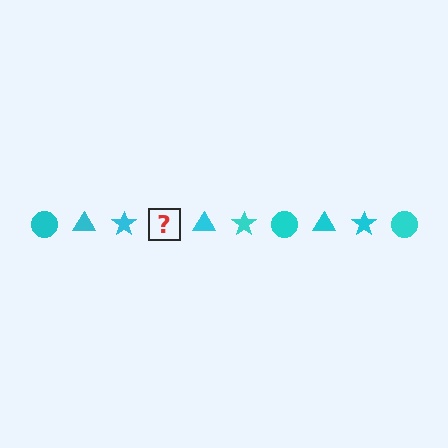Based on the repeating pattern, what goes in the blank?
The blank should be a cyan circle.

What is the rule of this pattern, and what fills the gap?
The rule is that the pattern cycles through circle, triangle, star shapes in cyan. The gap should be filled with a cyan circle.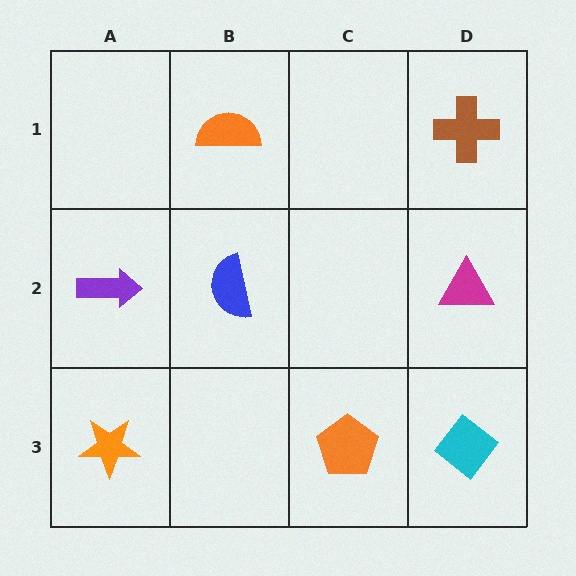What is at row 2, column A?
A purple arrow.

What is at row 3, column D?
A cyan diamond.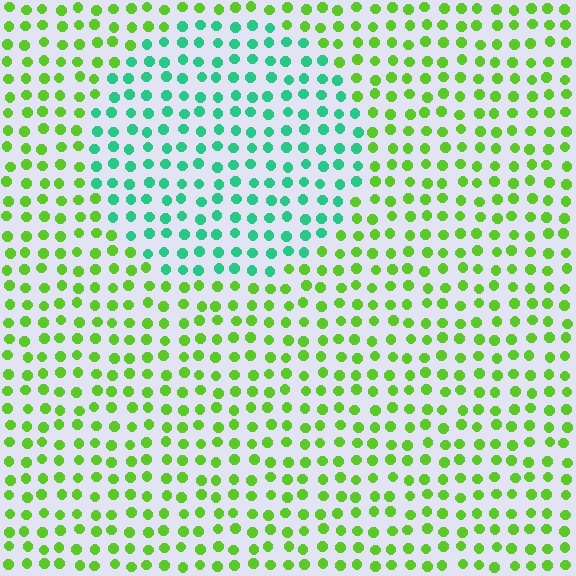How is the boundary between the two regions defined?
The boundary is defined purely by a slight shift in hue (about 55 degrees). Spacing, size, and orientation are identical on both sides.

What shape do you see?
I see a circle.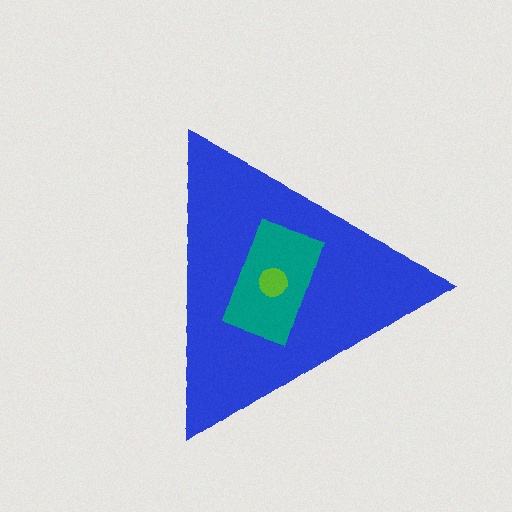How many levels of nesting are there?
3.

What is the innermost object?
The lime circle.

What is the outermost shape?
The blue triangle.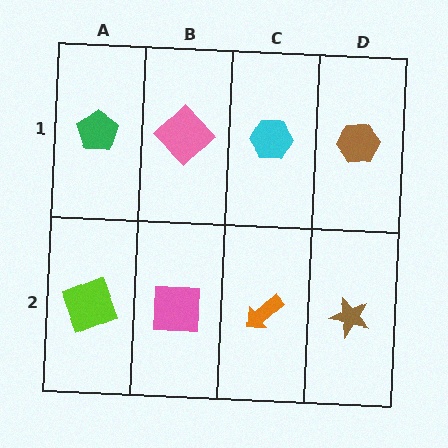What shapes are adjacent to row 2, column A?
A green pentagon (row 1, column A), a pink square (row 2, column B).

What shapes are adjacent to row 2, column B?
A pink diamond (row 1, column B), a lime square (row 2, column A), an orange arrow (row 2, column C).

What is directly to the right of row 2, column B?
An orange arrow.